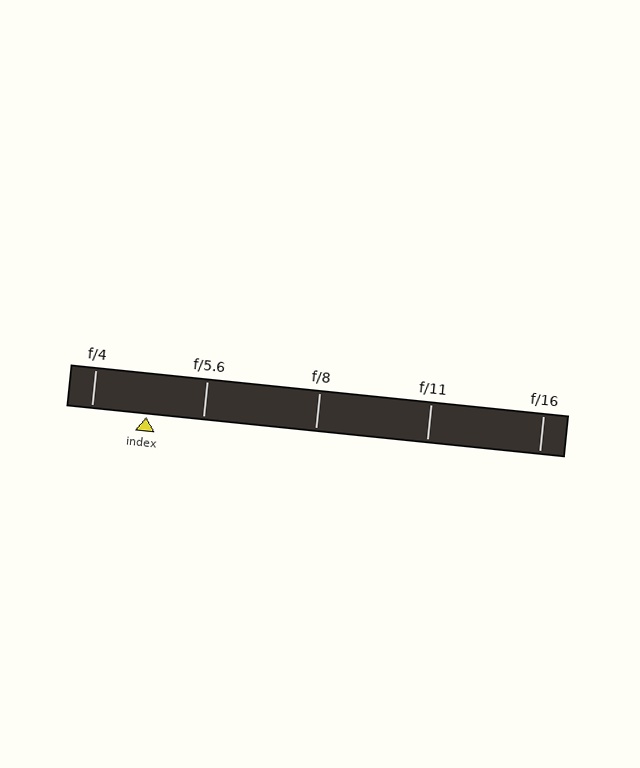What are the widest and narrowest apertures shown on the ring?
The widest aperture shown is f/4 and the narrowest is f/16.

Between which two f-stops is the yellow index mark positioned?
The index mark is between f/4 and f/5.6.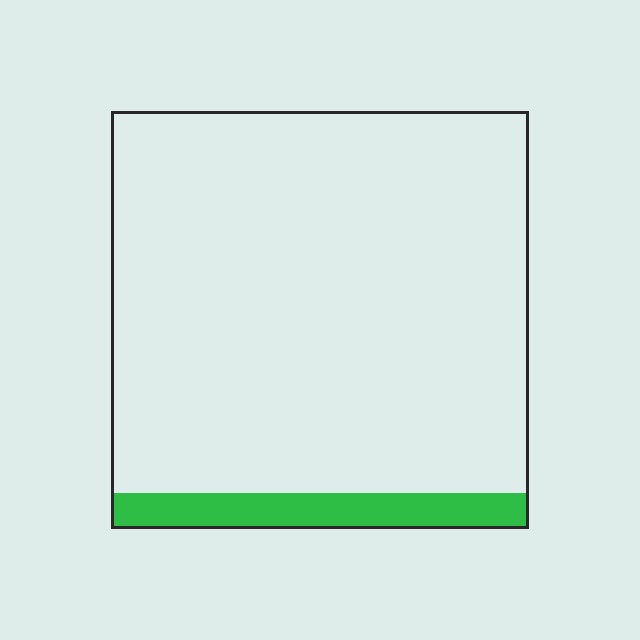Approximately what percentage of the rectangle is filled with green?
Approximately 10%.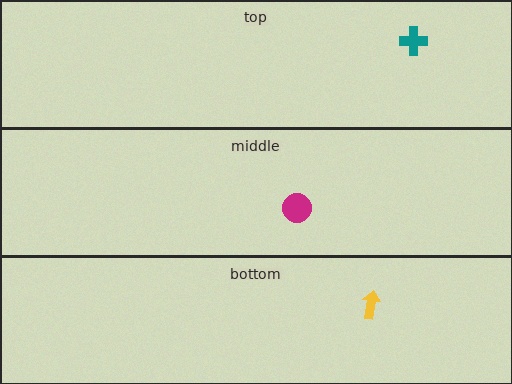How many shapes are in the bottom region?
1.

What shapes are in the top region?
The teal cross.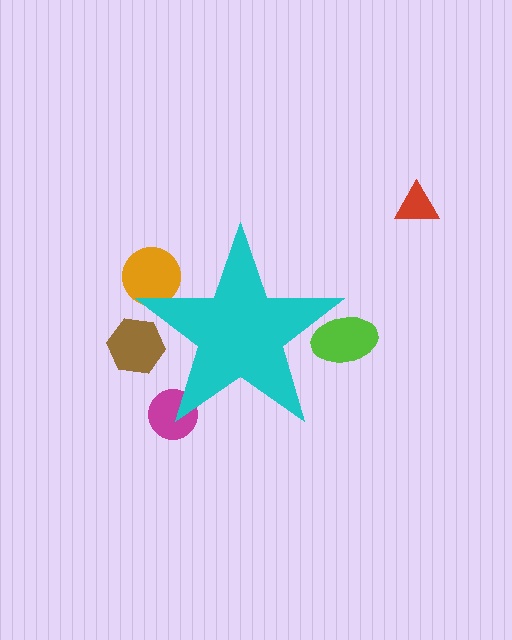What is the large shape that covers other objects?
A cyan star.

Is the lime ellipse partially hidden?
Yes, the lime ellipse is partially hidden behind the cyan star.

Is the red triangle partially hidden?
No, the red triangle is fully visible.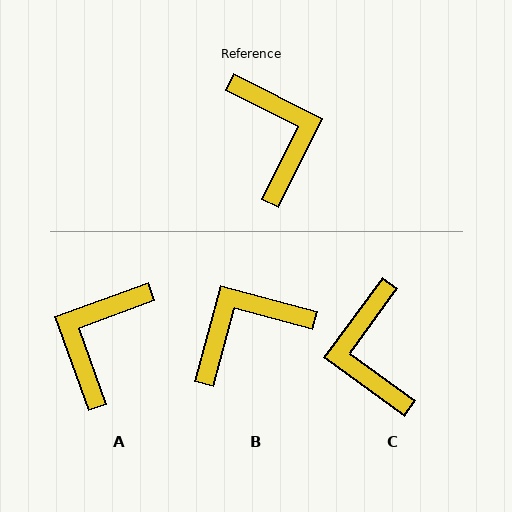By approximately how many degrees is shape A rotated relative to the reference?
Approximately 136 degrees counter-clockwise.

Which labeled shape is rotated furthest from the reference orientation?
C, about 171 degrees away.